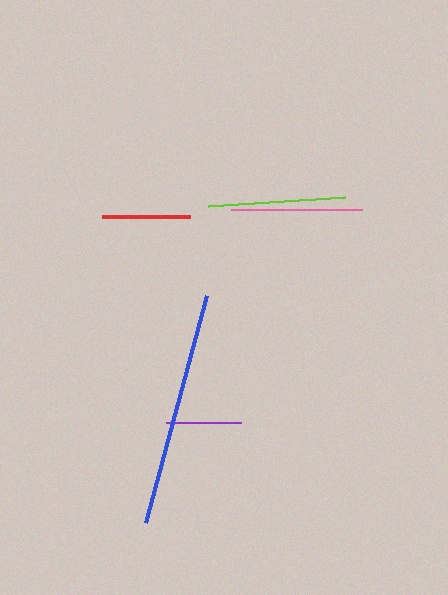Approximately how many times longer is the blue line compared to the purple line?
The blue line is approximately 3.1 times the length of the purple line.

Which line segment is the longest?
The blue line is the longest at approximately 236 pixels.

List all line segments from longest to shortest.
From longest to shortest: blue, lime, pink, red, purple.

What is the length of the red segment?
The red segment is approximately 89 pixels long.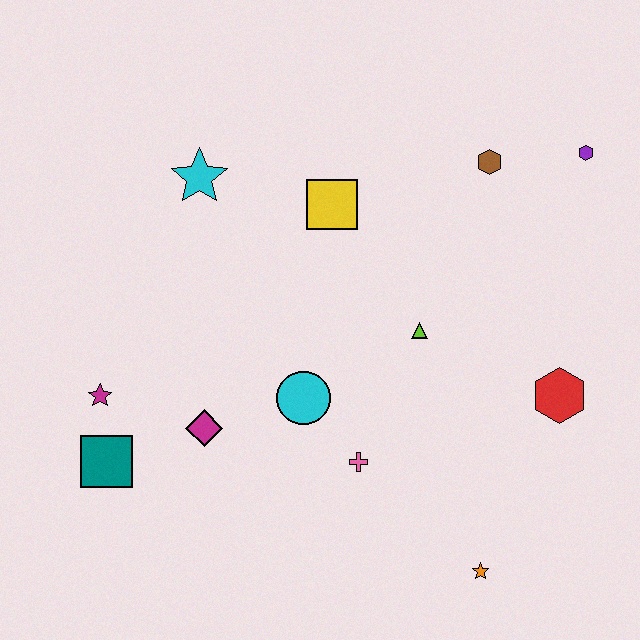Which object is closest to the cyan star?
The yellow square is closest to the cyan star.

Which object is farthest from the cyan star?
The orange star is farthest from the cyan star.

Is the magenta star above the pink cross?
Yes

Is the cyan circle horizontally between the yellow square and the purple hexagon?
No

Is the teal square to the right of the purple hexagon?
No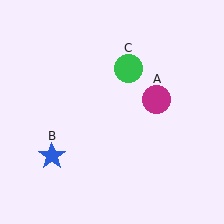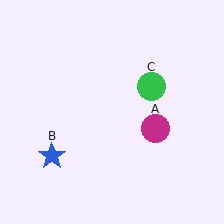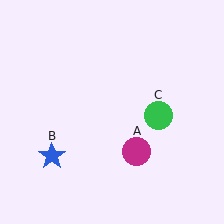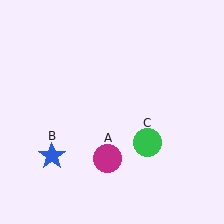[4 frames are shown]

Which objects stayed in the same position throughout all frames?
Blue star (object B) remained stationary.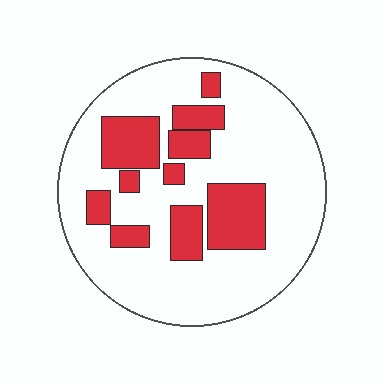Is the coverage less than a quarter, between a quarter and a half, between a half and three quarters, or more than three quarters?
Between a quarter and a half.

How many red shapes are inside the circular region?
10.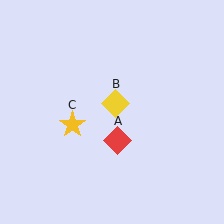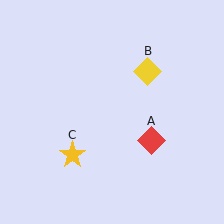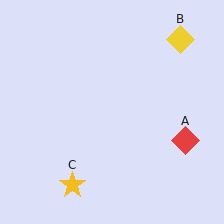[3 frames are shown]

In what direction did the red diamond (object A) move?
The red diamond (object A) moved right.